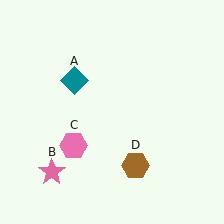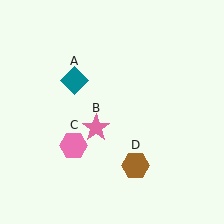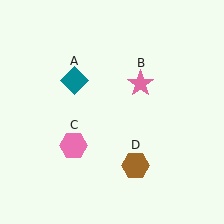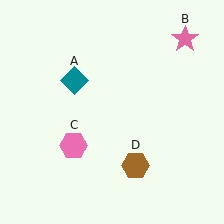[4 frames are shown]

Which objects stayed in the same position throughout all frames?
Teal diamond (object A) and pink hexagon (object C) and brown hexagon (object D) remained stationary.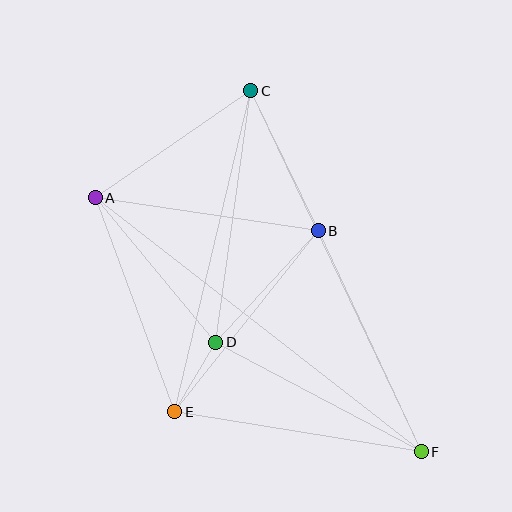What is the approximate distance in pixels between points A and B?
The distance between A and B is approximately 225 pixels.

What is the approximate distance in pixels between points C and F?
The distance between C and F is approximately 399 pixels.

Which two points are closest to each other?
Points D and E are closest to each other.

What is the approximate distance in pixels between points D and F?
The distance between D and F is approximately 233 pixels.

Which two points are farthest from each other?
Points A and F are farthest from each other.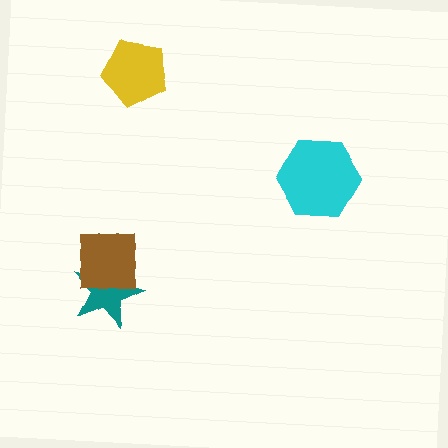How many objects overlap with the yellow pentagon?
0 objects overlap with the yellow pentagon.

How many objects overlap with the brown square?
1 object overlaps with the brown square.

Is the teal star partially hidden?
Yes, it is partially covered by another shape.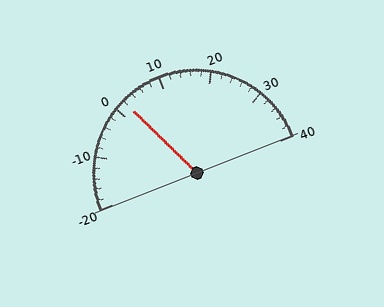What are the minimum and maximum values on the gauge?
The gauge ranges from -20 to 40.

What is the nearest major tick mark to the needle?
The nearest major tick mark is 0.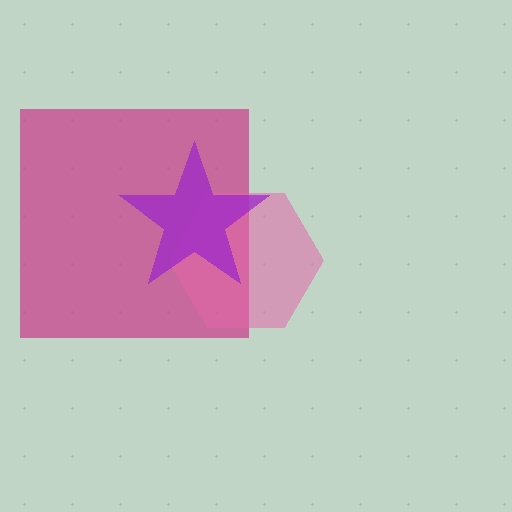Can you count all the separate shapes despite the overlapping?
Yes, there are 3 separate shapes.